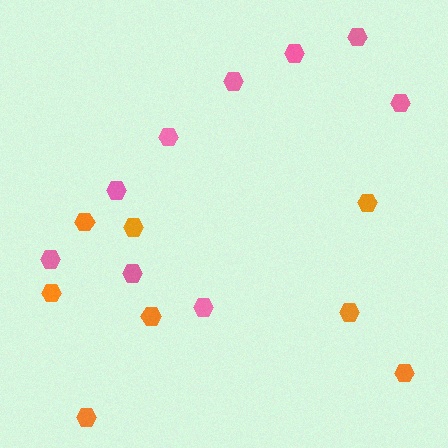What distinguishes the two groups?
There are 2 groups: one group of orange hexagons (8) and one group of pink hexagons (9).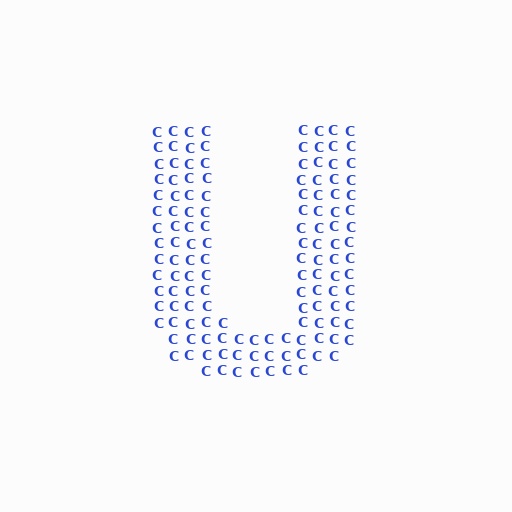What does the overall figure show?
The overall figure shows the letter U.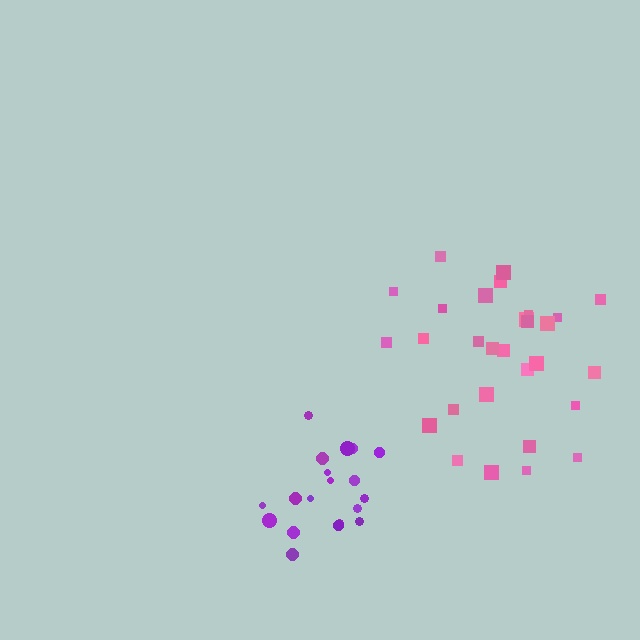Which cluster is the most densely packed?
Purple.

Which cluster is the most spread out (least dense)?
Pink.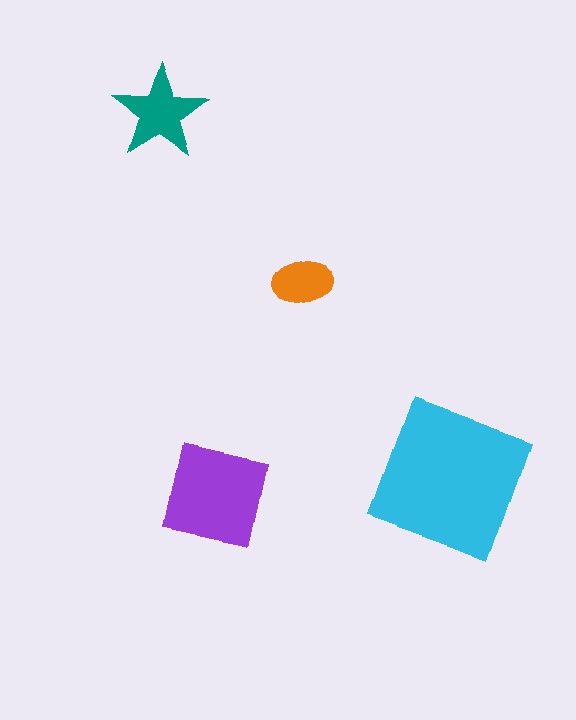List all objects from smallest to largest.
The orange ellipse, the teal star, the purple square, the cyan square.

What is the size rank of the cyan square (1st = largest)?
1st.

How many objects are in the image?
There are 4 objects in the image.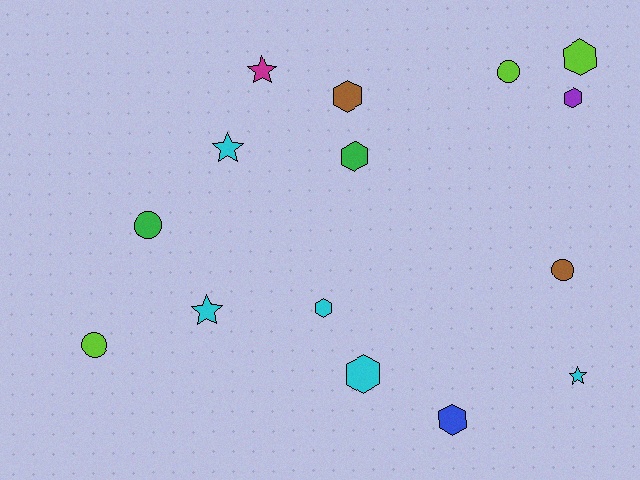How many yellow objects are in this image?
There are no yellow objects.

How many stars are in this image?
There are 4 stars.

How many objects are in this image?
There are 15 objects.